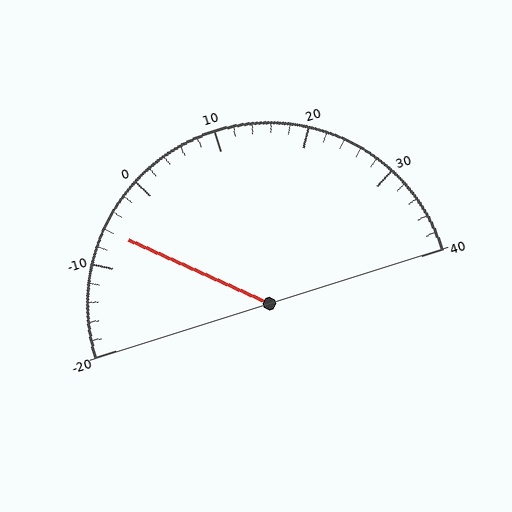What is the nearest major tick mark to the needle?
The nearest major tick mark is -10.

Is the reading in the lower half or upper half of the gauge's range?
The reading is in the lower half of the range (-20 to 40).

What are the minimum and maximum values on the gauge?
The gauge ranges from -20 to 40.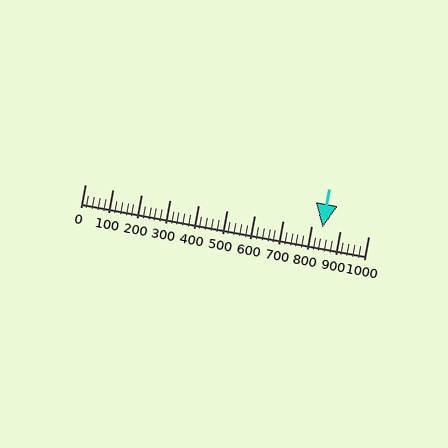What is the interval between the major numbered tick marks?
The major tick marks are spaced 100 units apart.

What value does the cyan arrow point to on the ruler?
The cyan arrow points to approximately 840.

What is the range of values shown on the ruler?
The ruler shows values from 0 to 1000.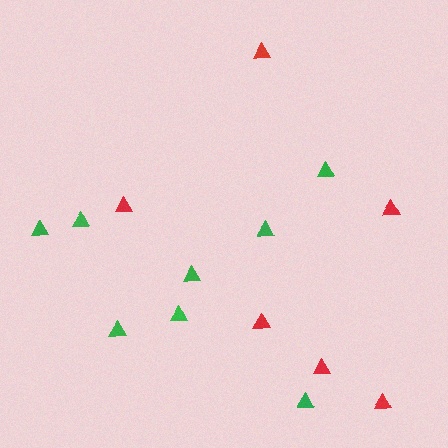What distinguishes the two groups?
There are 2 groups: one group of red triangles (6) and one group of green triangles (8).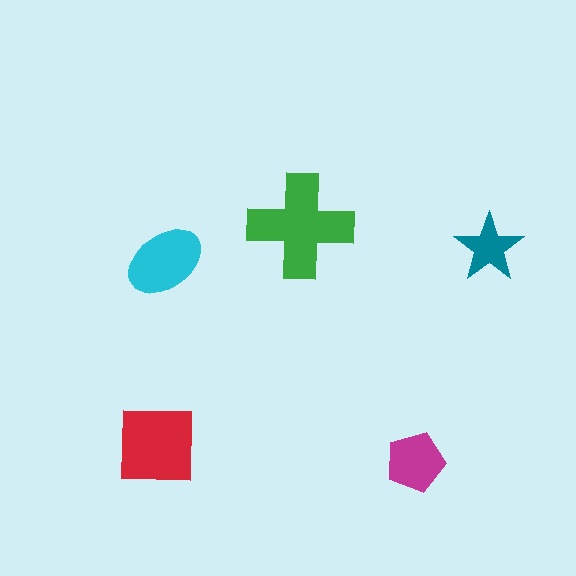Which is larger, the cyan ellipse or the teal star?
The cyan ellipse.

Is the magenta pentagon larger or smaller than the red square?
Smaller.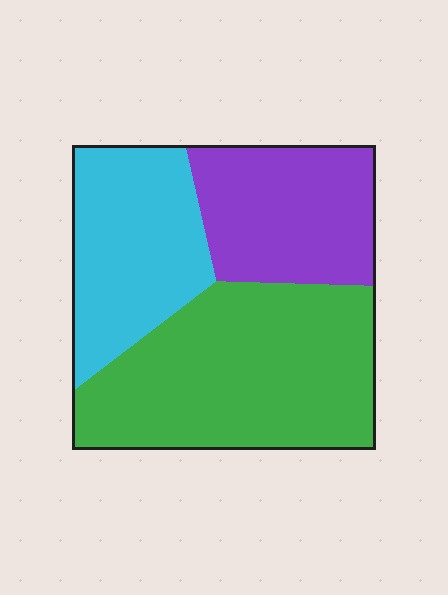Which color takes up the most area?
Green, at roughly 45%.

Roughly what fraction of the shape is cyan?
Cyan covers about 30% of the shape.